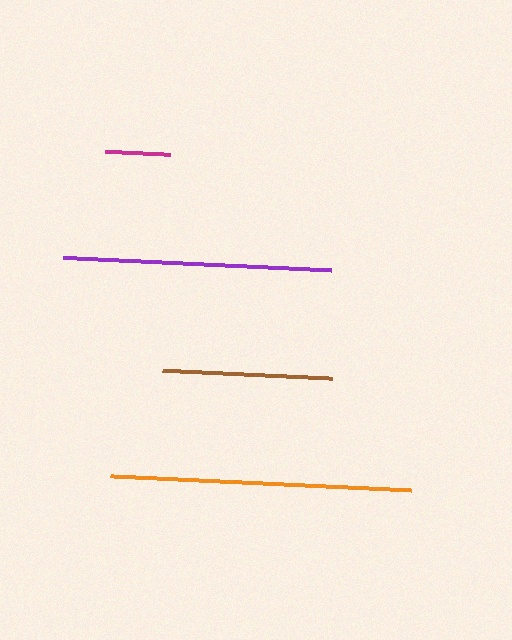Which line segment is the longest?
The orange line is the longest at approximately 301 pixels.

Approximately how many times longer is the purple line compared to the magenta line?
The purple line is approximately 4.1 times the length of the magenta line.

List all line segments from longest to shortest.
From longest to shortest: orange, purple, brown, magenta.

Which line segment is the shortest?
The magenta line is the shortest at approximately 65 pixels.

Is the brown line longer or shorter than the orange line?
The orange line is longer than the brown line.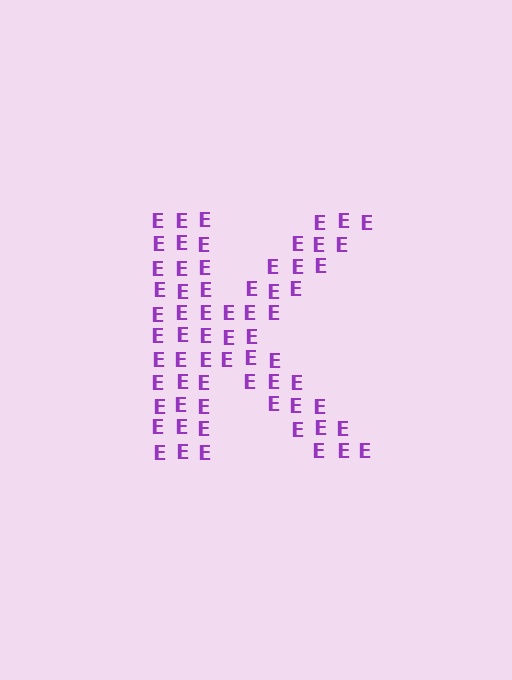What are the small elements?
The small elements are letter E's.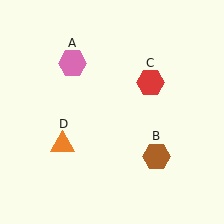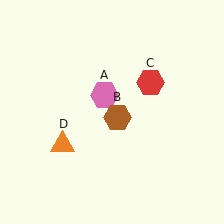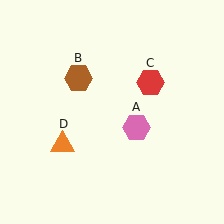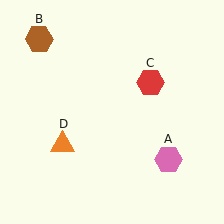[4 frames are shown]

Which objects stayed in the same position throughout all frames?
Red hexagon (object C) and orange triangle (object D) remained stationary.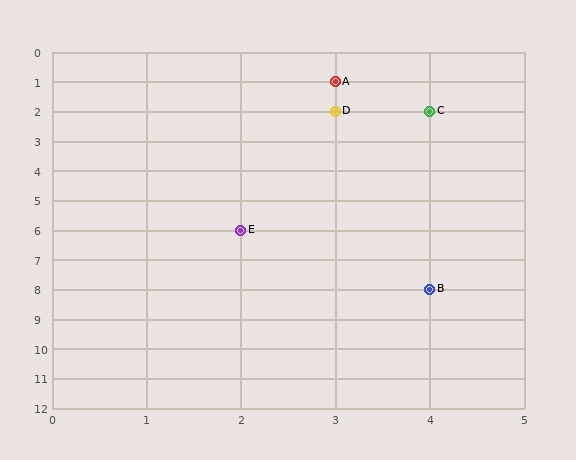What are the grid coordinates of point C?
Point C is at grid coordinates (4, 2).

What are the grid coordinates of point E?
Point E is at grid coordinates (2, 6).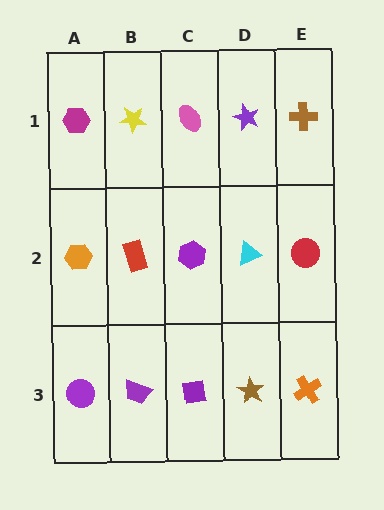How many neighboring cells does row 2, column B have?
4.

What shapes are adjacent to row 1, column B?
A red rectangle (row 2, column B), a magenta hexagon (row 1, column A), a pink ellipse (row 1, column C).